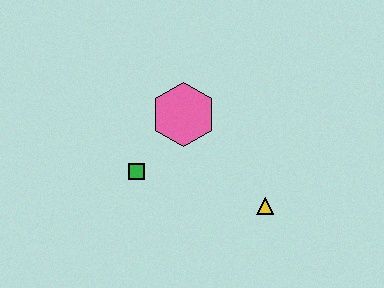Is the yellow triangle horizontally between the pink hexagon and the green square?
No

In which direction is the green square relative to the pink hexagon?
The green square is below the pink hexagon.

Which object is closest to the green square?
The pink hexagon is closest to the green square.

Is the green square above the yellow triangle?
Yes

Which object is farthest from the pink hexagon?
The yellow triangle is farthest from the pink hexagon.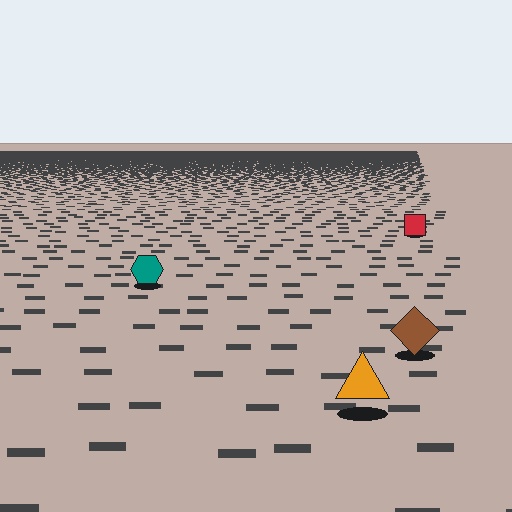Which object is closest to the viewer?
The orange triangle is closest. The texture marks near it are larger and more spread out.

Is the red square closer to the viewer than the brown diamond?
No. The brown diamond is closer — you can tell from the texture gradient: the ground texture is coarser near it.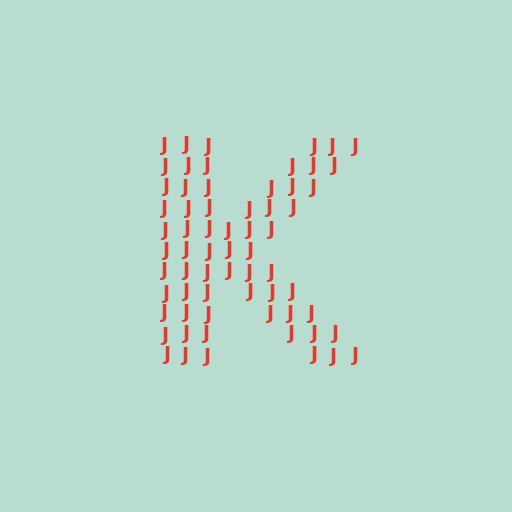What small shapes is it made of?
It is made of small letter J's.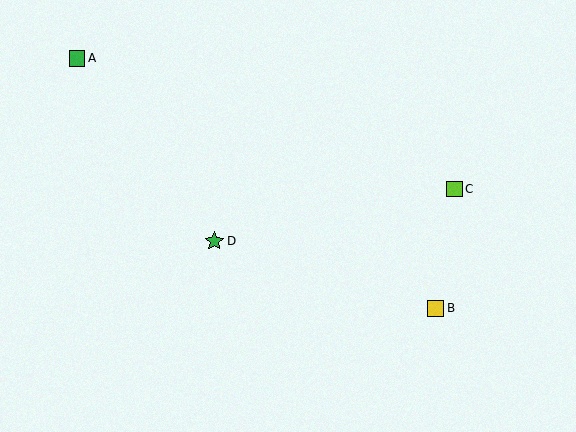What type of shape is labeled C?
Shape C is a lime square.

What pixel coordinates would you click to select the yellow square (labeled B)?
Click at (436, 308) to select the yellow square B.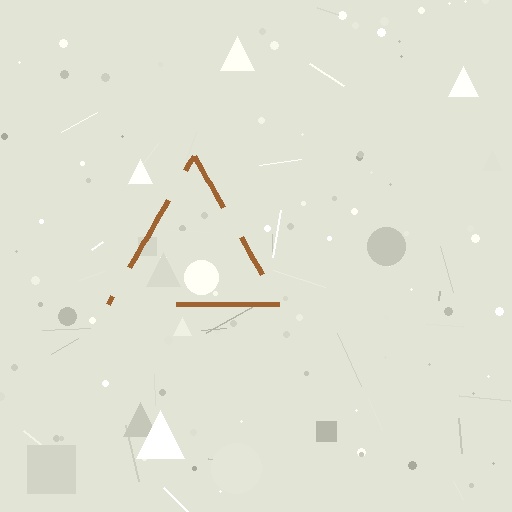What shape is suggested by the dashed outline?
The dashed outline suggests a triangle.